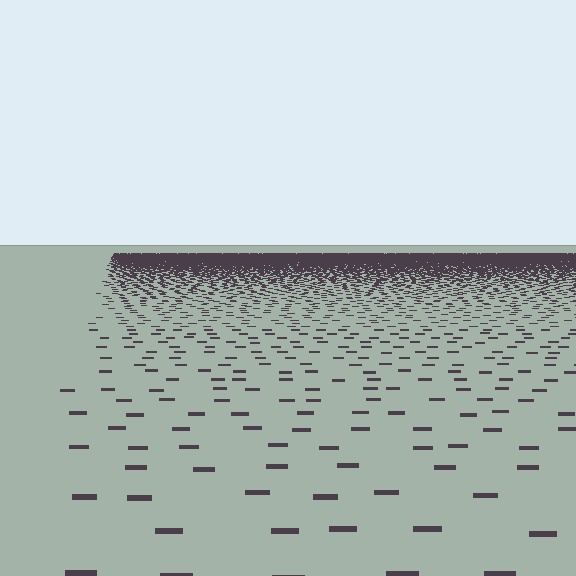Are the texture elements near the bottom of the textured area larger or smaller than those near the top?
Larger. Near the bottom, elements are closer to the viewer and appear at a bigger on-screen size.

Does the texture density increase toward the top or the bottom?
Density increases toward the top.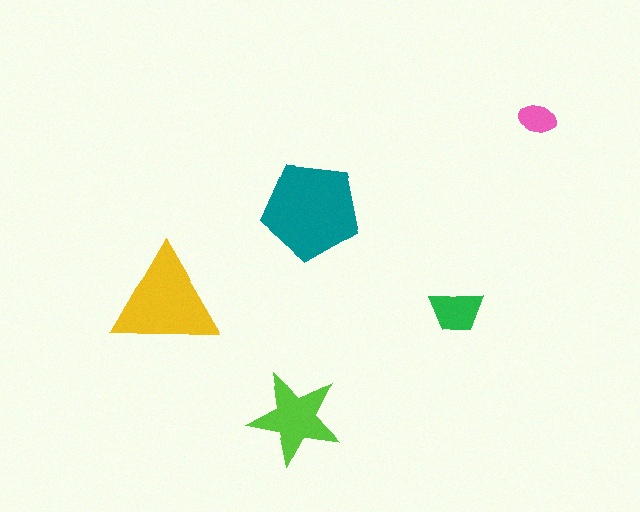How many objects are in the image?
There are 5 objects in the image.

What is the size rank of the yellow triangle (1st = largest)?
2nd.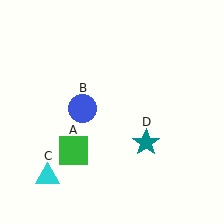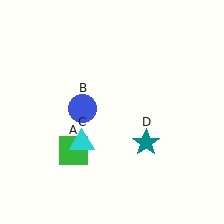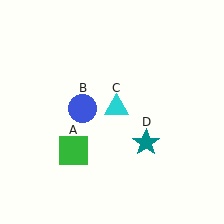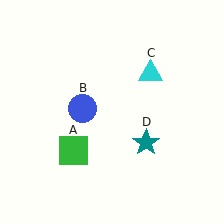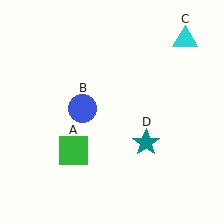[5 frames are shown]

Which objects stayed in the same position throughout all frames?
Green square (object A) and blue circle (object B) and teal star (object D) remained stationary.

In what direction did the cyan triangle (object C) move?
The cyan triangle (object C) moved up and to the right.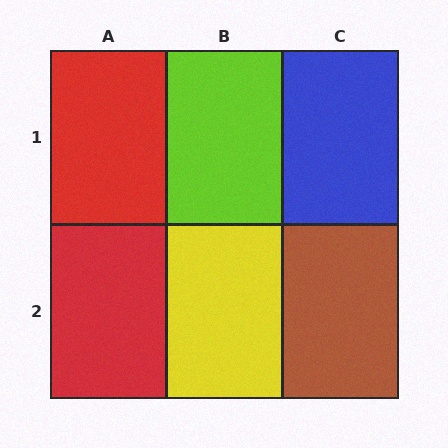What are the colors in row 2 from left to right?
Red, yellow, brown.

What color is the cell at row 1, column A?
Red.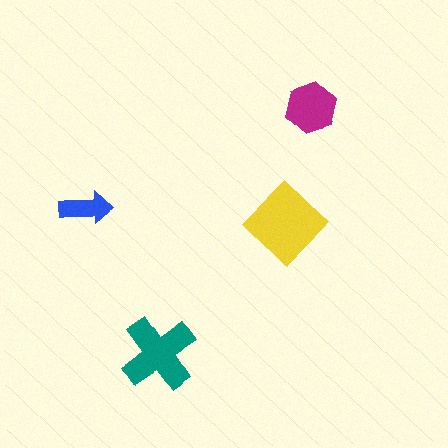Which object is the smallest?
The blue arrow.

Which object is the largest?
The yellow diamond.